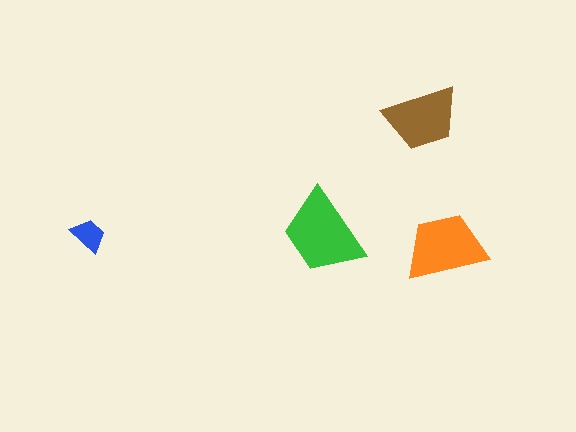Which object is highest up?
The brown trapezoid is topmost.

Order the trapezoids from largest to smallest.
the green one, the orange one, the brown one, the blue one.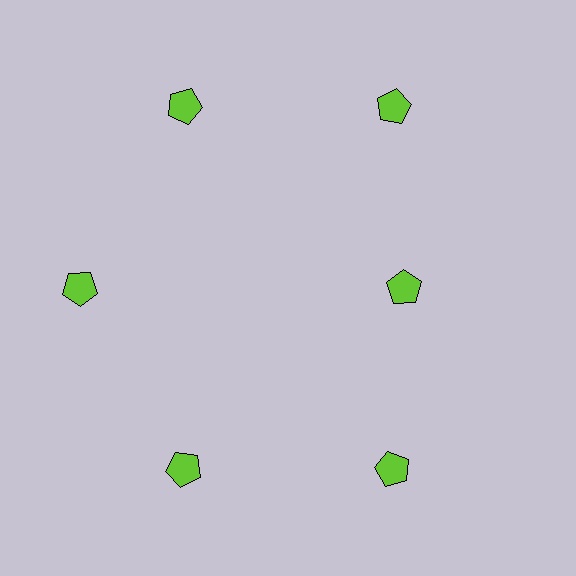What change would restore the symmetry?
The symmetry would be restored by moving it outward, back onto the ring so that all 6 pentagons sit at equal angles and equal distance from the center.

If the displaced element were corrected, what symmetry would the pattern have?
It would have 6-fold rotational symmetry — the pattern would map onto itself every 60 degrees.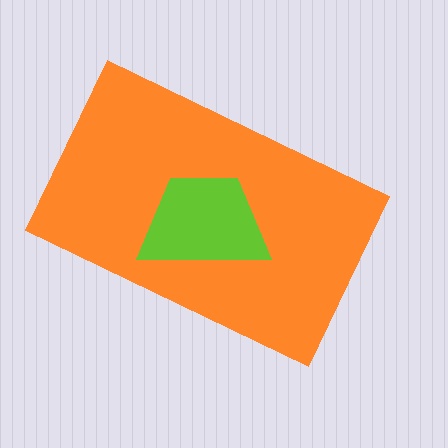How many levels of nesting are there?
2.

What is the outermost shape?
The orange rectangle.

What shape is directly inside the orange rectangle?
The lime trapezoid.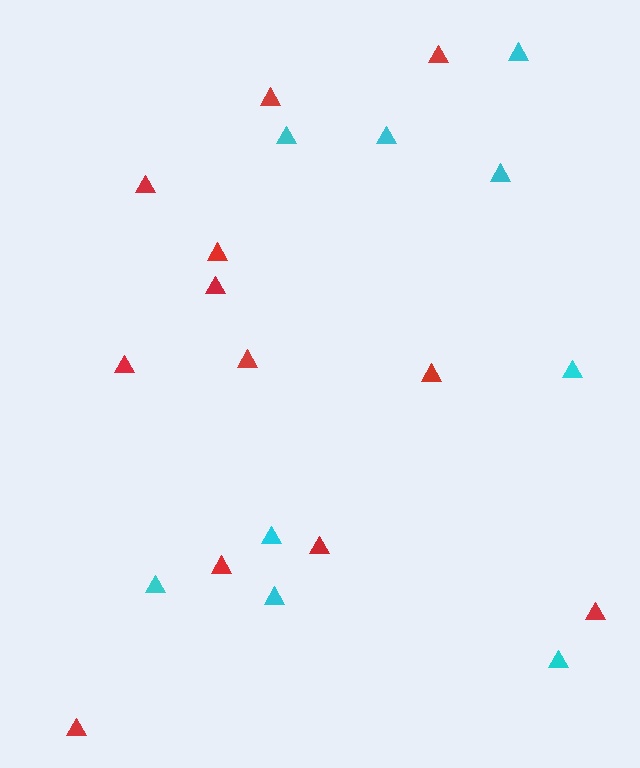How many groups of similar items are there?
There are 2 groups: one group of red triangles (12) and one group of cyan triangles (9).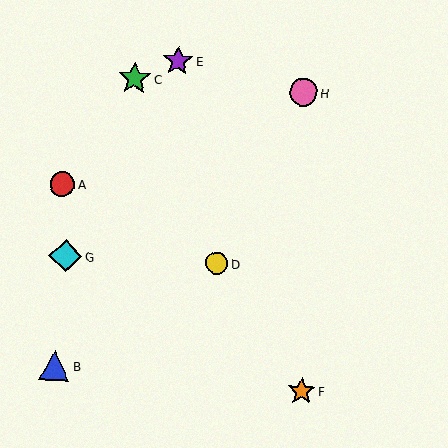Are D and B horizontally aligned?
No, D is at y≈263 and B is at y≈366.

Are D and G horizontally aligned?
Yes, both are at y≈263.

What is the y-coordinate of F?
Object F is at y≈391.